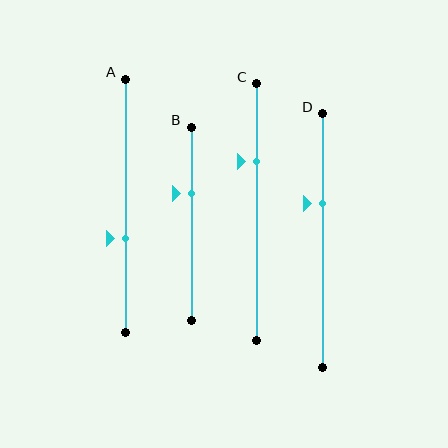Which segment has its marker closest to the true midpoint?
Segment A has its marker closest to the true midpoint.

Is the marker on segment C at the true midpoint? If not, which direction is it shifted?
No, the marker on segment C is shifted upward by about 20% of the segment length.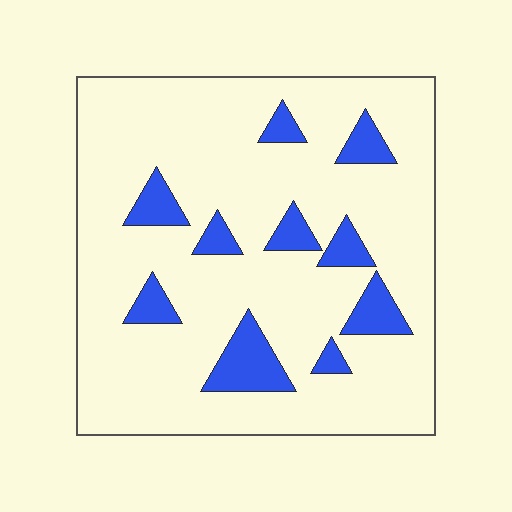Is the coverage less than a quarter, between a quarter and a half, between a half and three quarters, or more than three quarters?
Less than a quarter.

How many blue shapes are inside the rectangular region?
10.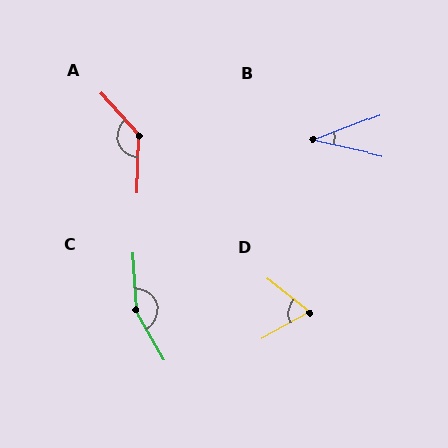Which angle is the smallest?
B, at approximately 33 degrees.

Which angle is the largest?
C, at approximately 154 degrees.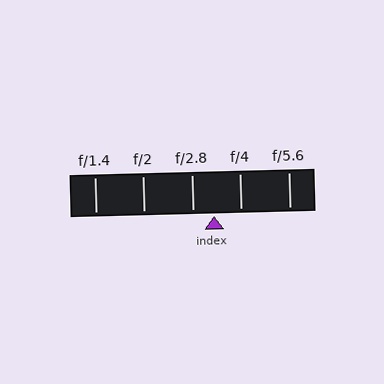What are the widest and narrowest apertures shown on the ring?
The widest aperture shown is f/1.4 and the narrowest is f/5.6.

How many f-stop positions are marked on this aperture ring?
There are 5 f-stop positions marked.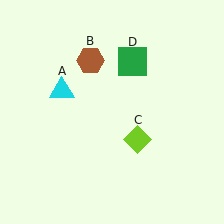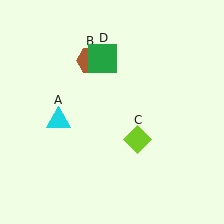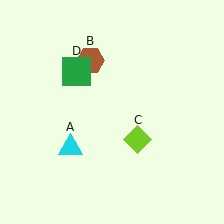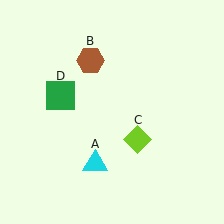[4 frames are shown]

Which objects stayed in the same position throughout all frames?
Brown hexagon (object B) and lime diamond (object C) remained stationary.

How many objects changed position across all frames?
2 objects changed position: cyan triangle (object A), green square (object D).